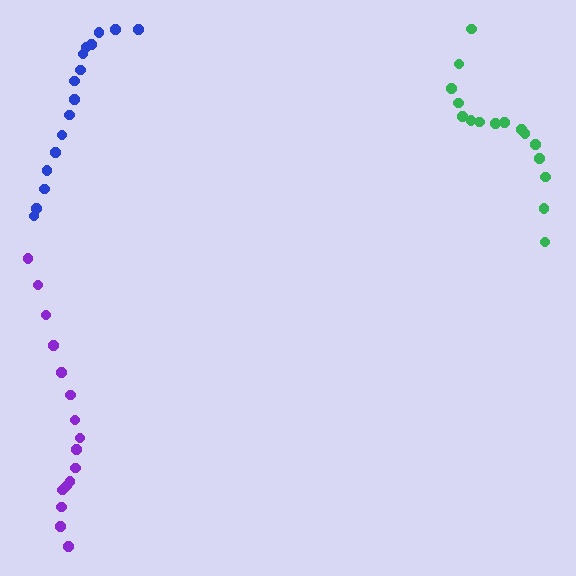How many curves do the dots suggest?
There are 3 distinct paths.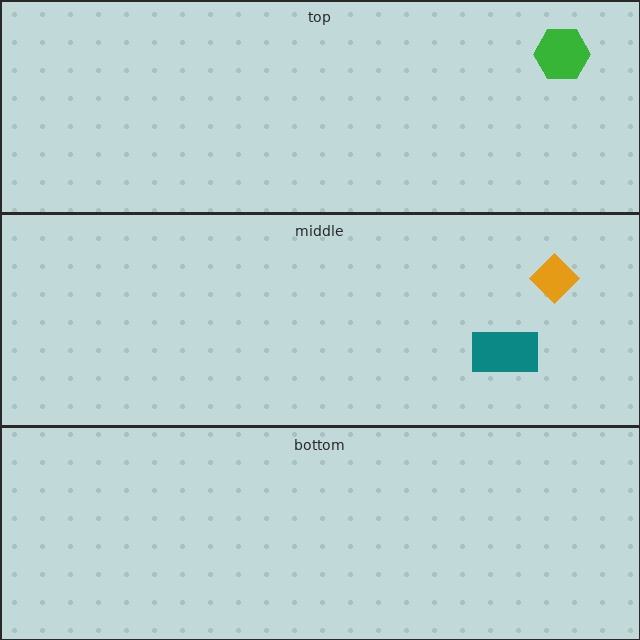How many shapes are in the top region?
1.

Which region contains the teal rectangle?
The middle region.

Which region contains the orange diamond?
The middle region.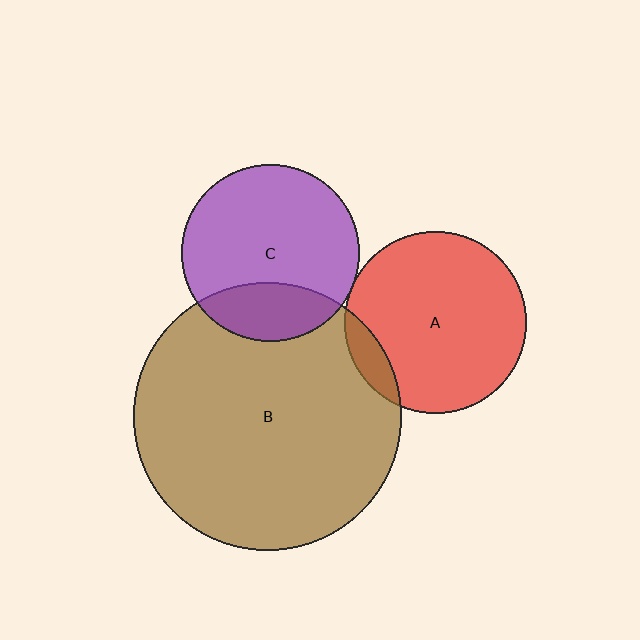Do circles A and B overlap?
Yes.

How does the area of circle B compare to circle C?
Approximately 2.3 times.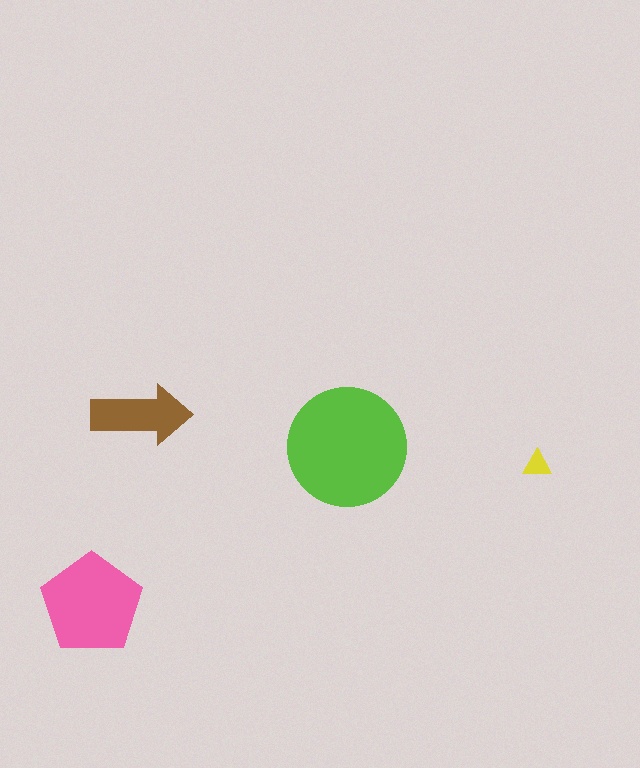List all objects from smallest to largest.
The yellow triangle, the brown arrow, the pink pentagon, the lime circle.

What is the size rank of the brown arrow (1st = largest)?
3rd.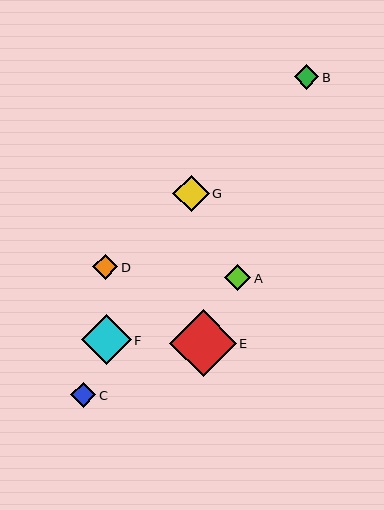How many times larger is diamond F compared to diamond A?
Diamond F is approximately 1.9 times the size of diamond A.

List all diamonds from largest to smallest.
From largest to smallest: E, F, G, A, C, D, B.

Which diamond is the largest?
Diamond E is the largest with a size of approximately 67 pixels.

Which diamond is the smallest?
Diamond B is the smallest with a size of approximately 24 pixels.